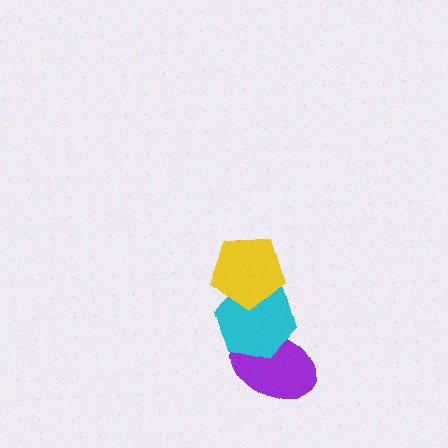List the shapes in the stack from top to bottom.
From top to bottom: the yellow pentagon, the cyan hexagon, the purple ellipse.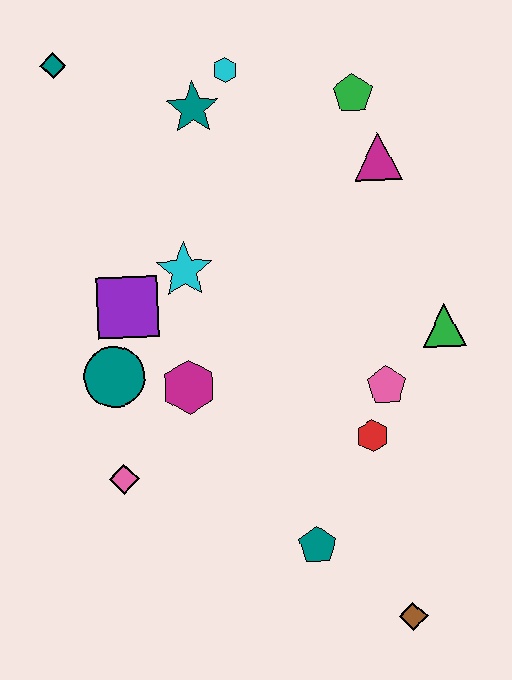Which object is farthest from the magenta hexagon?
The teal diamond is farthest from the magenta hexagon.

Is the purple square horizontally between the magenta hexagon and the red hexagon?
No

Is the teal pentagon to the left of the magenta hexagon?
No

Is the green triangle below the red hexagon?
No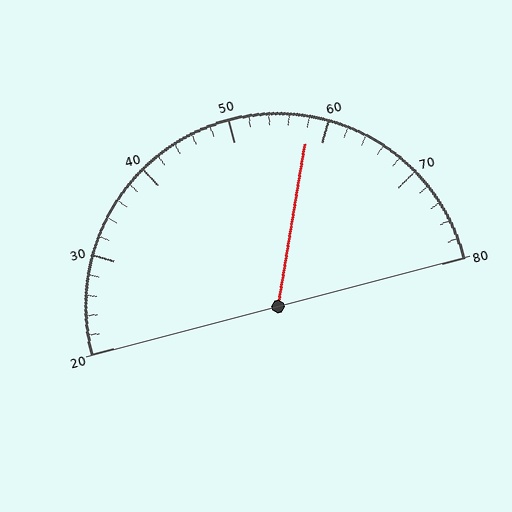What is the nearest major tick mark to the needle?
The nearest major tick mark is 60.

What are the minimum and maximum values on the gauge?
The gauge ranges from 20 to 80.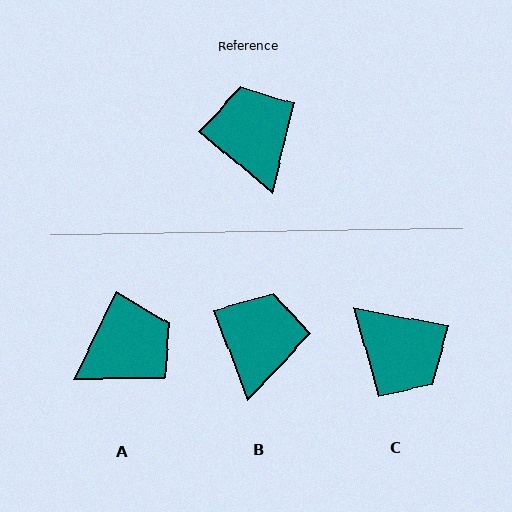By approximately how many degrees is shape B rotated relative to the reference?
Approximately 30 degrees clockwise.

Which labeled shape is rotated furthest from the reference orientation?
C, about 150 degrees away.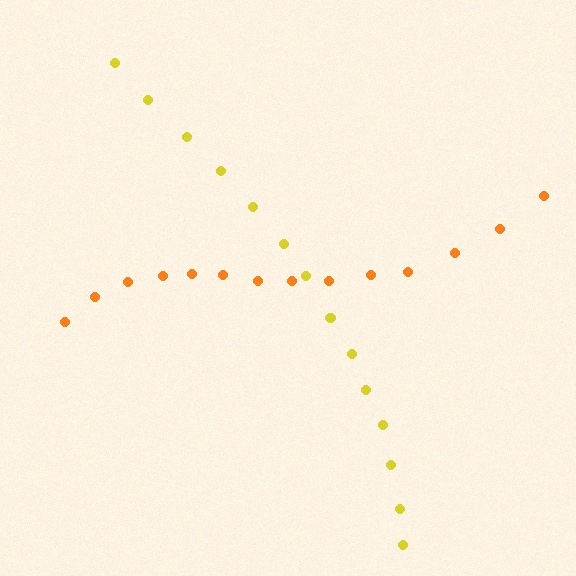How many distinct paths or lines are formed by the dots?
There are 2 distinct paths.